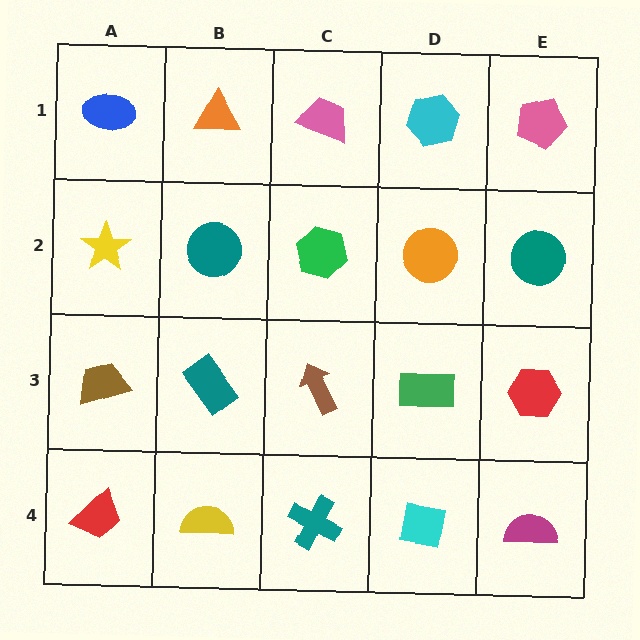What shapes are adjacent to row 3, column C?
A green hexagon (row 2, column C), a teal cross (row 4, column C), a teal rectangle (row 3, column B), a green rectangle (row 3, column D).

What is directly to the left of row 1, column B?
A blue ellipse.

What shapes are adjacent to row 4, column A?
A brown trapezoid (row 3, column A), a yellow semicircle (row 4, column B).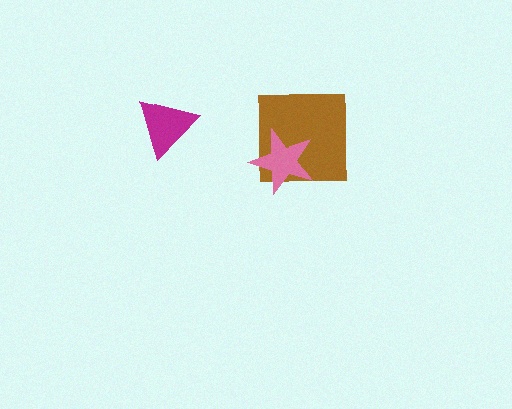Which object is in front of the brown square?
The pink star is in front of the brown square.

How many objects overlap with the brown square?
1 object overlaps with the brown square.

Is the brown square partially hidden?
Yes, it is partially covered by another shape.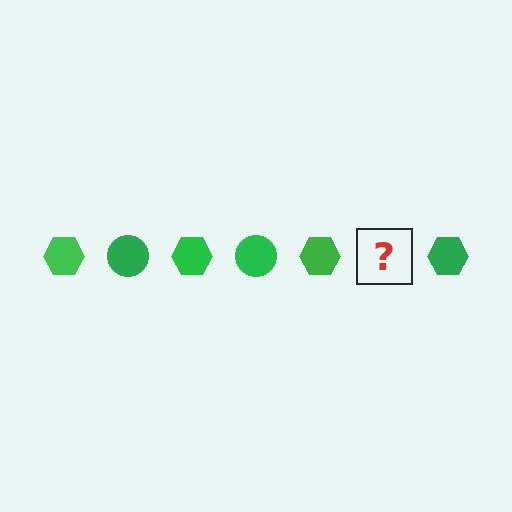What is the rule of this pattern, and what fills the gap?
The rule is that the pattern cycles through hexagon, circle shapes in green. The gap should be filled with a green circle.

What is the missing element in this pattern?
The missing element is a green circle.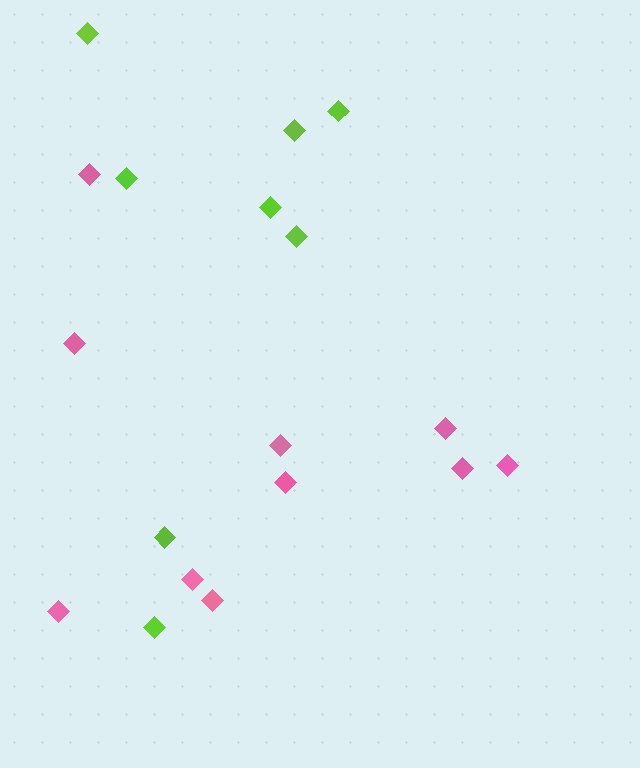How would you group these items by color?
There are 2 groups: one group of pink diamonds (10) and one group of lime diamonds (8).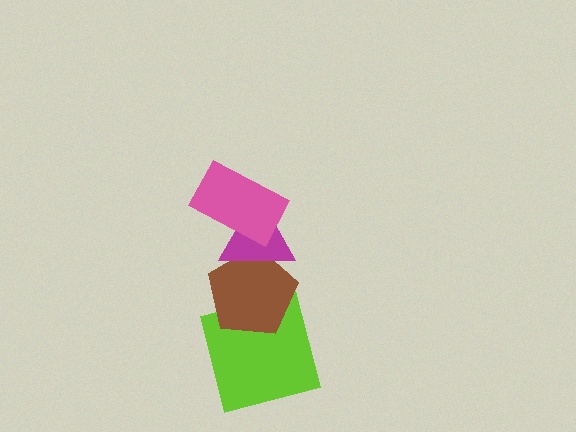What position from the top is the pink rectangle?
The pink rectangle is 1st from the top.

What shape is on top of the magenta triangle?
The pink rectangle is on top of the magenta triangle.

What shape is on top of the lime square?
The brown pentagon is on top of the lime square.